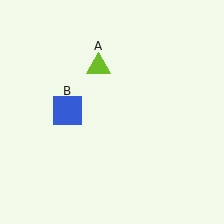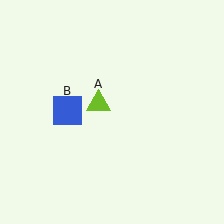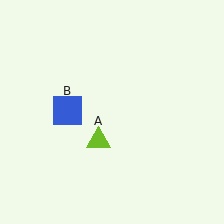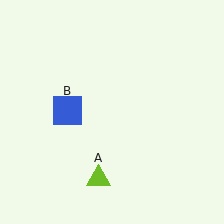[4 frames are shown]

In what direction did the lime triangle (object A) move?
The lime triangle (object A) moved down.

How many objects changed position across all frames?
1 object changed position: lime triangle (object A).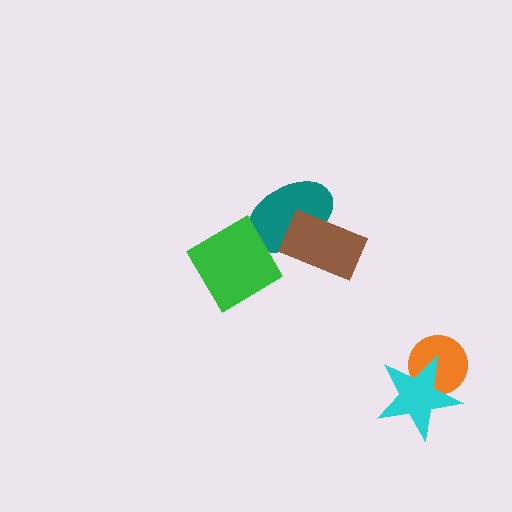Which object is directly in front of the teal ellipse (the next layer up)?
The brown rectangle is directly in front of the teal ellipse.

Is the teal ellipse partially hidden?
Yes, it is partially covered by another shape.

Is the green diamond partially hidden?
No, no other shape covers it.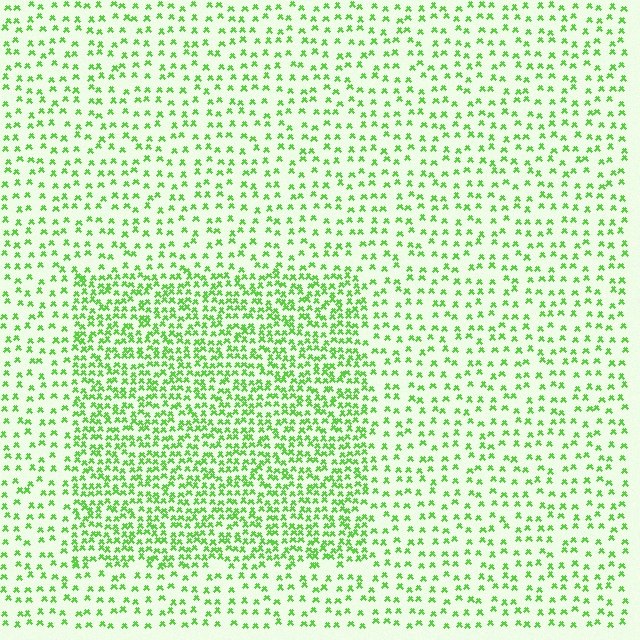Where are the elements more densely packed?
The elements are more densely packed inside the rectangle boundary.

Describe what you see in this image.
The image contains small lime elements arranged at two different densities. A rectangle-shaped region is visible where the elements are more densely packed than the surrounding area.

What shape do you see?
I see a rectangle.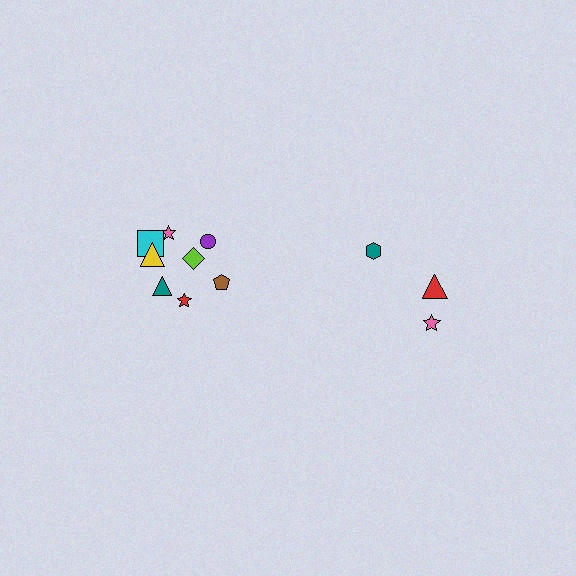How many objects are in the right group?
There are 3 objects.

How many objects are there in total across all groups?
There are 11 objects.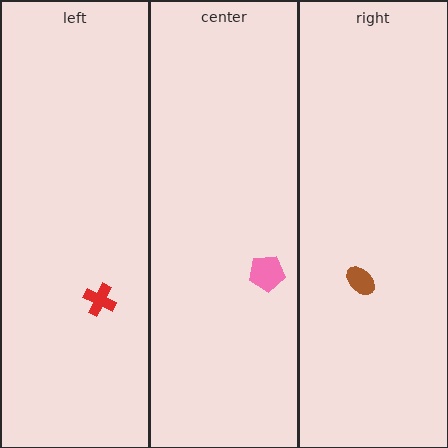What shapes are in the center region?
The pink pentagon.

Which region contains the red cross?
The left region.